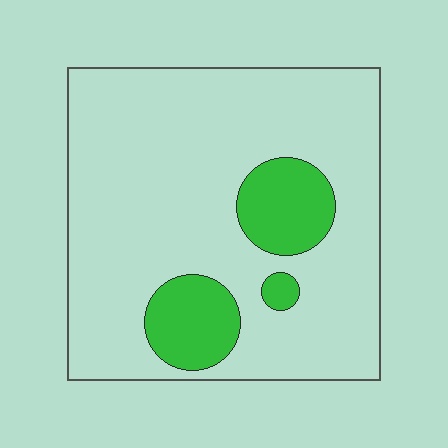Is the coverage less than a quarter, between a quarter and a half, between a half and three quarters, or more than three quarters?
Less than a quarter.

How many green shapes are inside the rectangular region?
3.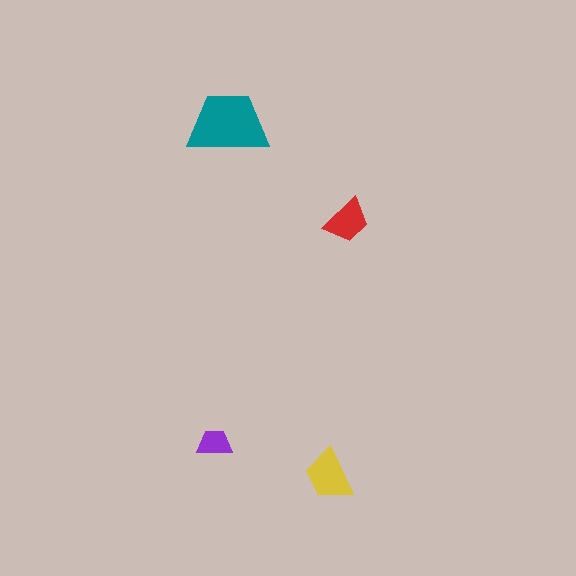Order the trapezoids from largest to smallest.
the teal one, the yellow one, the red one, the purple one.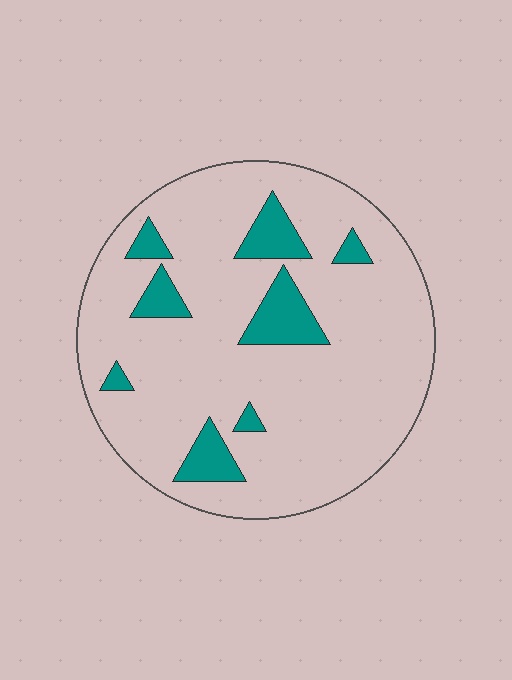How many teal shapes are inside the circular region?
8.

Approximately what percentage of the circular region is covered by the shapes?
Approximately 15%.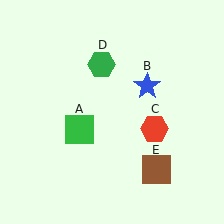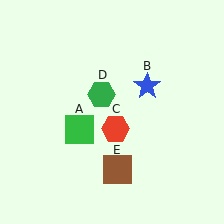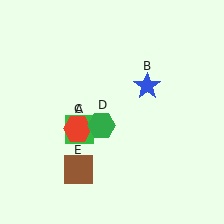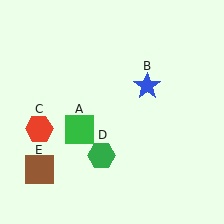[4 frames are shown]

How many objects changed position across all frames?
3 objects changed position: red hexagon (object C), green hexagon (object D), brown square (object E).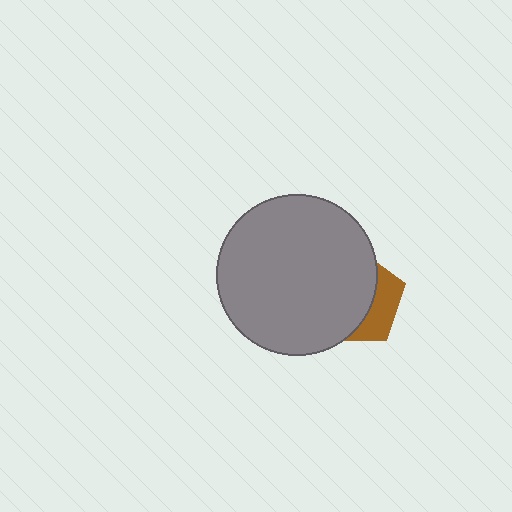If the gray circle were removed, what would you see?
You would see the complete brown pentagon.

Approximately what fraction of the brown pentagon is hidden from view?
Roughly 68% of the brown pentagon is hidden behind the gray circle.